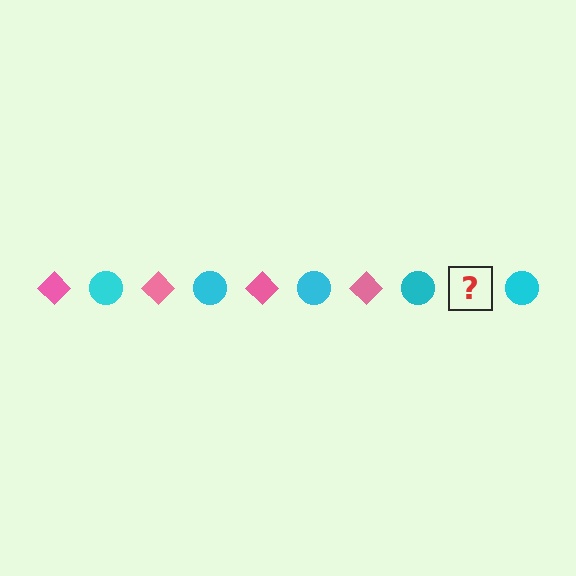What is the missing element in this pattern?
The missing element is a pink diamond.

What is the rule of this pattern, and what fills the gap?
The rule is that the pattern alternates between pink diamond and cyan circle. The gap should be filled with a pink diamond.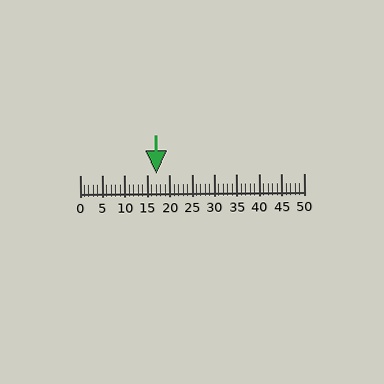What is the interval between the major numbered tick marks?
The major tick marks are spaced 5 units apart.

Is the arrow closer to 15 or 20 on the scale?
The arrow is closer to 15.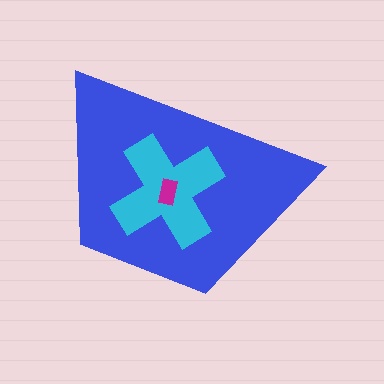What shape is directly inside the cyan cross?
The magenta rectangle.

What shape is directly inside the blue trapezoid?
The cyan cross.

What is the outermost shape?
The blue trapezoid.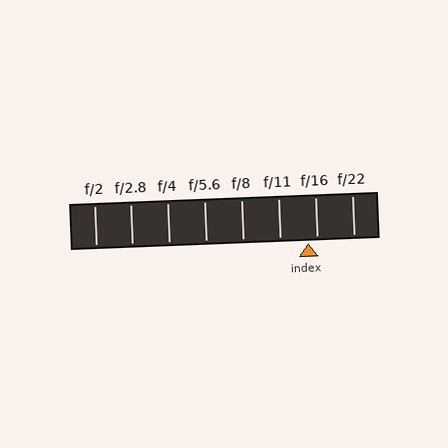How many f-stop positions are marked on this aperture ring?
There are 8 f-stop positions marked.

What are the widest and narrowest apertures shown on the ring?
The widest aperture shown is f/2 and the narrowest is f/22.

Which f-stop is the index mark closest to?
The index mark is closest to f/16.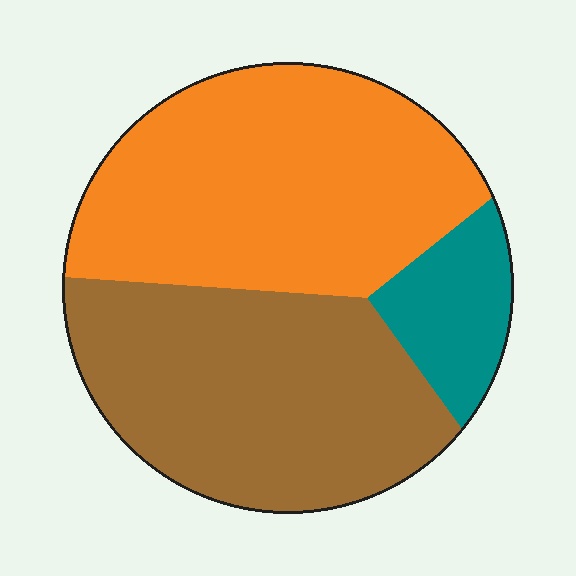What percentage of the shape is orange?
Orange takes up between a quarter and a half of the shape.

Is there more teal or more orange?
Orange.